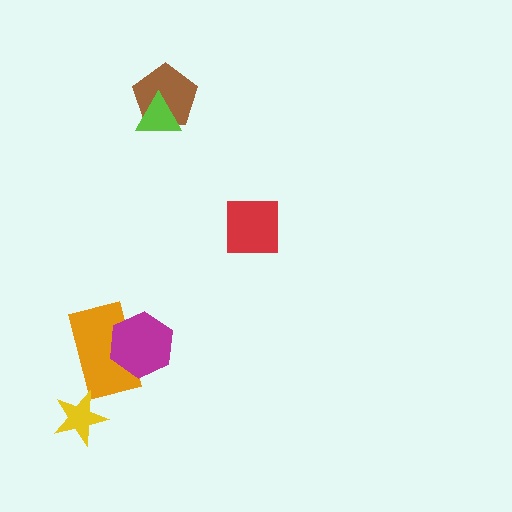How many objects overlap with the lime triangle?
1 object overlaps with the lime triangle.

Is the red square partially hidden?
No, no other shape covers it.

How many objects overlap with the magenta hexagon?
1 object overlaps with the magenta hexagon.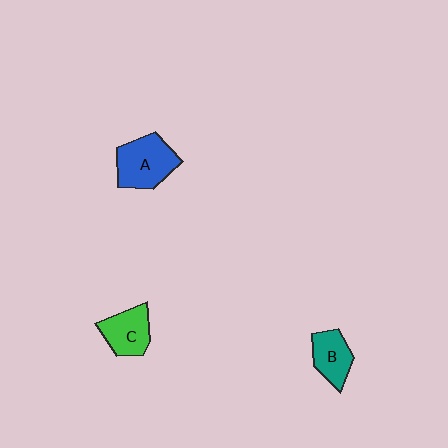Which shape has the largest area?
Shape A (blue).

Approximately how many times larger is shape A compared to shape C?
Approximately 1.3 times.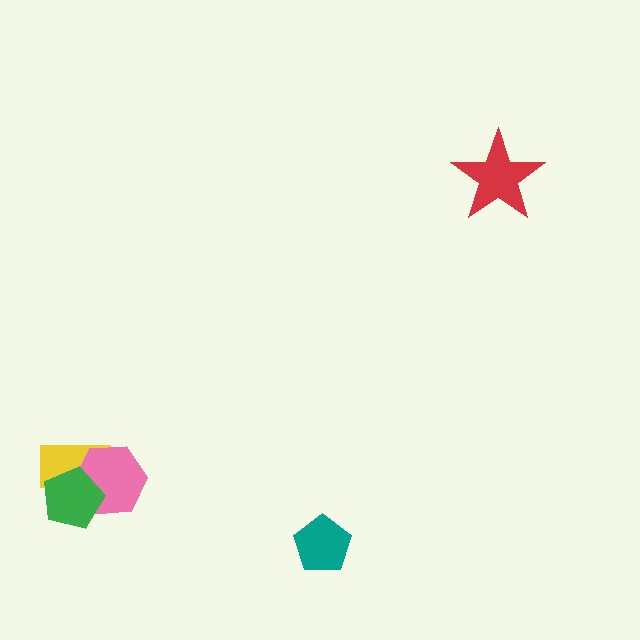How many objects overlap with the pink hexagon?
2 objects overlap with the pink hexagon.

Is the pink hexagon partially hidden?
Yes, it is partially covered by another shape.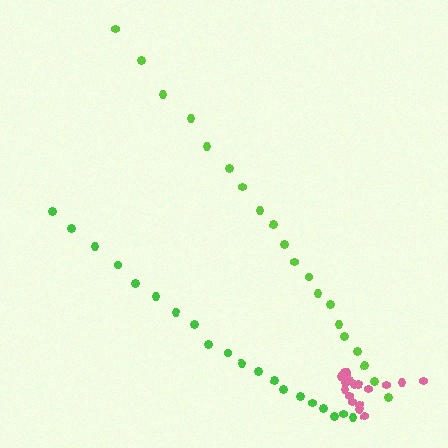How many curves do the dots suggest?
There are 3 distinct paths.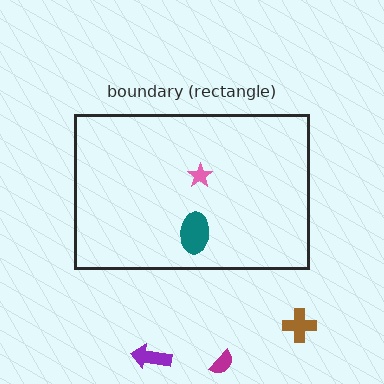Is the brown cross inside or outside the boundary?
Outside.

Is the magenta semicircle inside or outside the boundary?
Outside.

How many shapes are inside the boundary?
2 inside, 3 outside.